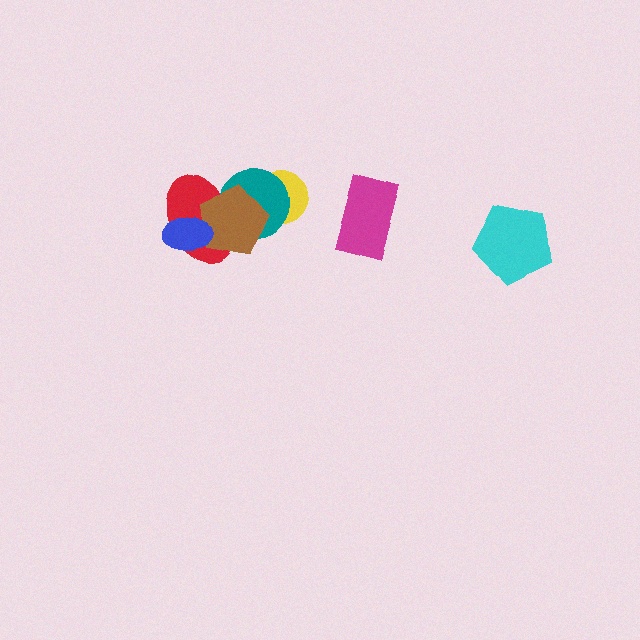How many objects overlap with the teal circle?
3 objects overlap with the teal circle.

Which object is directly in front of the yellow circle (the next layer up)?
The teal circle is directly in front of the yellow circle.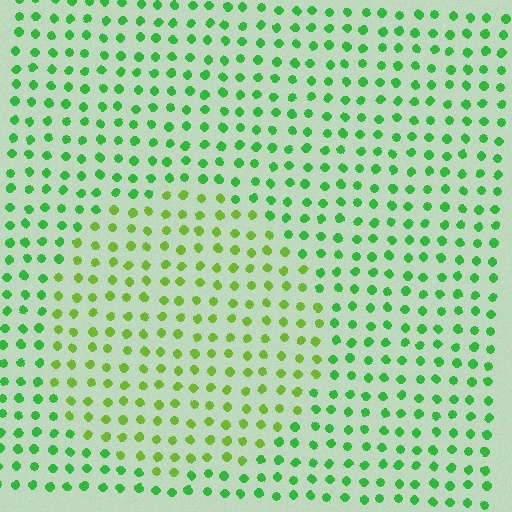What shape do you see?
I see a circle.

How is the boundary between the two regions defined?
The boundary is defined purely by a slight shift in hue (about 32 degrees). Spacing, size, and orientation are identical on both sides.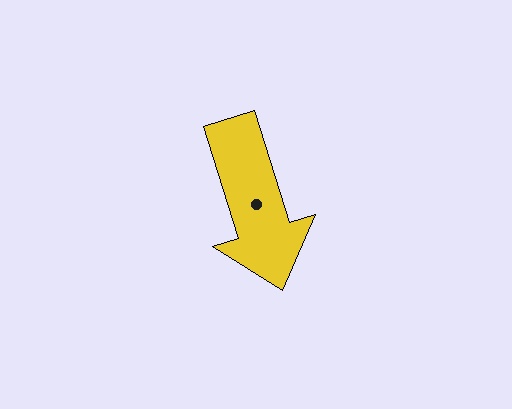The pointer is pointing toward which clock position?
Roughly 5 o'clock.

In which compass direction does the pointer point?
South.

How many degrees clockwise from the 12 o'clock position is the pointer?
Approximately 163 degrees.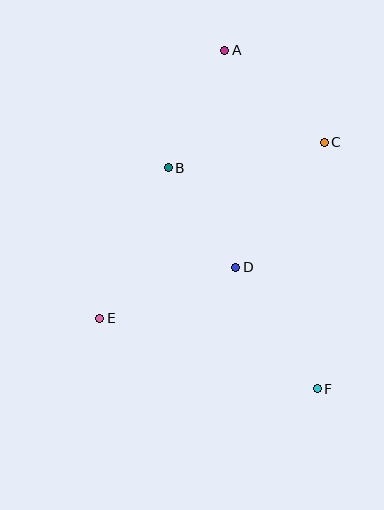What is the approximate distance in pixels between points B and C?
The distance between B and C is approximately 158 pixels.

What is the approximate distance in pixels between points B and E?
The distance between B and E is approximately 166 pixels.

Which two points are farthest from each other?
Points A and F are farthest from each other.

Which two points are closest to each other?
Points B and D are closest to each other.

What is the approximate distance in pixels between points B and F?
The distance between B and F is approximately 266 pixels.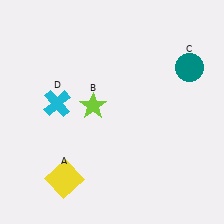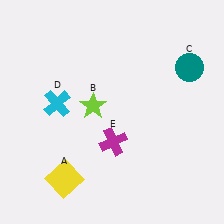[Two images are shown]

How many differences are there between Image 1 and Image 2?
There is 1 difference between the two images.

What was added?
A magenta cross (E) was added in Image 2.